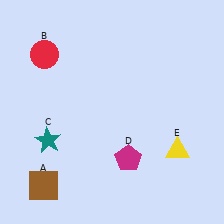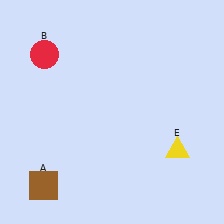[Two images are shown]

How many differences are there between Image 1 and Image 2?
There are 2 differences between the two images.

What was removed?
The teal star (C), the magenta pentagon (D) were removed in Image 2.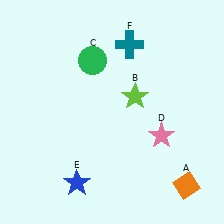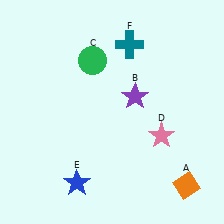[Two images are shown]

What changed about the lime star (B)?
In Image 1, B is lime. In Image 2, it changed to purple.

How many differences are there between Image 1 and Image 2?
There is 1 difference between the two images.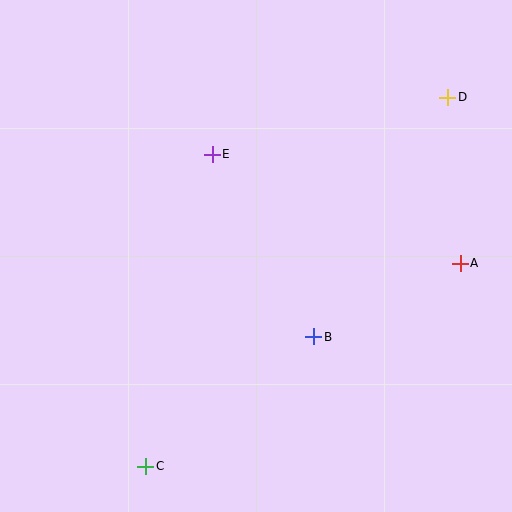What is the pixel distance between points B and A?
The distance between B and A is 164 pixels.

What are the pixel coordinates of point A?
Point A is at (460, 263).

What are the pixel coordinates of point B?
Point B is at (314, 337).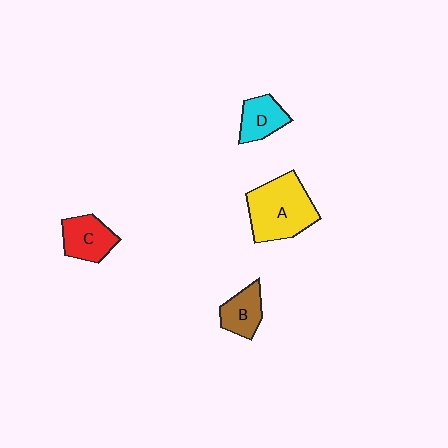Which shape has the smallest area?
Shape B (brown).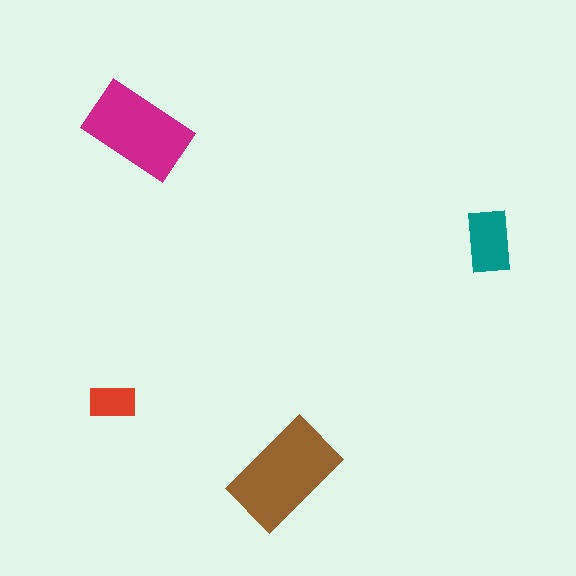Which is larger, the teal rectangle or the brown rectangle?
The brown one.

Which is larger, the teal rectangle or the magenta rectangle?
The magenta one.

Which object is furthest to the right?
The teal rectangle is rightmost.